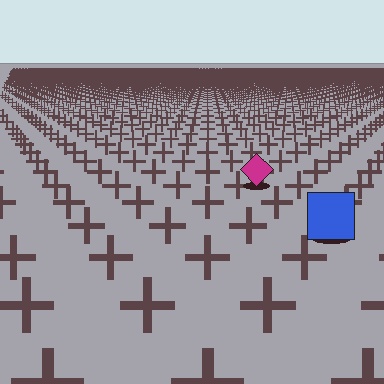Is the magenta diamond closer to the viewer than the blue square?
No. The blue square is closer — you can tell from the texture gradient: the ground texture is coarser near it.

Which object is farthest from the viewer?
The magenta diamond is farthest from the viewer. It appears smaller and the ground texture around it is denser.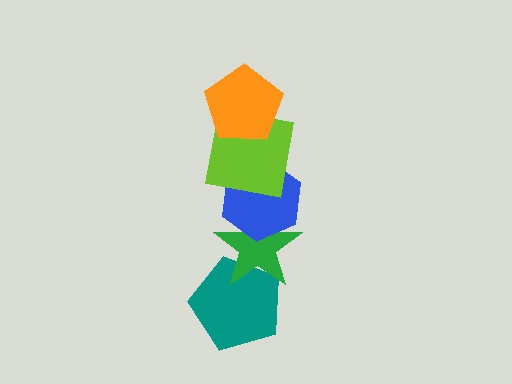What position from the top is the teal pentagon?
The teal pentagon is 5th from the top.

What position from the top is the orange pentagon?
The orange pentagon is 1st from the top.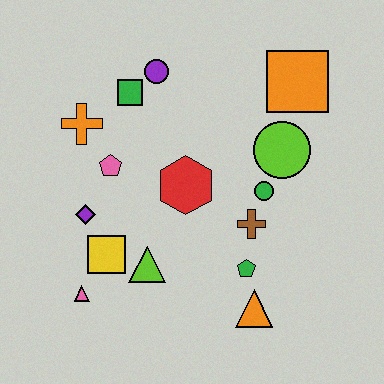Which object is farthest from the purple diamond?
The orange square is farthest from the purple diamond.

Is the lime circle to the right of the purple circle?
Yes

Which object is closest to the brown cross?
The green circle is closest to the brown cross.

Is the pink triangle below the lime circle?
Yes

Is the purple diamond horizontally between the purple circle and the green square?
No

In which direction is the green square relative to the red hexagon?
The green square is above the red hexagon.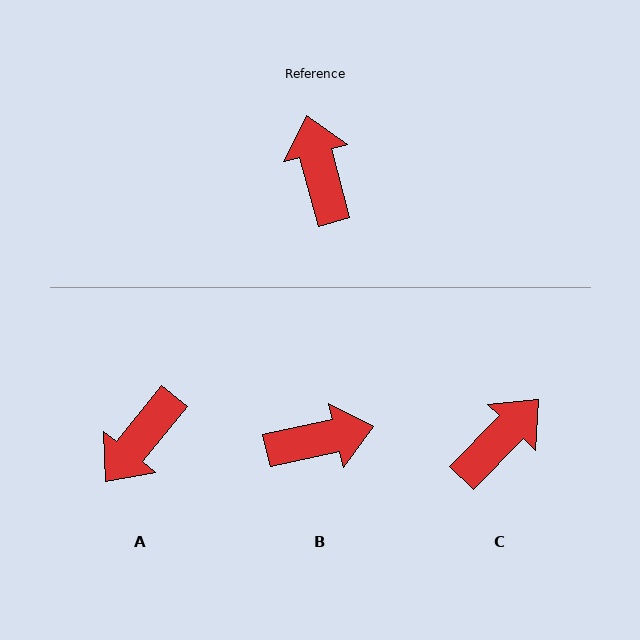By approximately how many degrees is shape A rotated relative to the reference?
Approximately 127 degrees counter-clockwise.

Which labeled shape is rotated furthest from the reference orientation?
A, about 127 degrees away.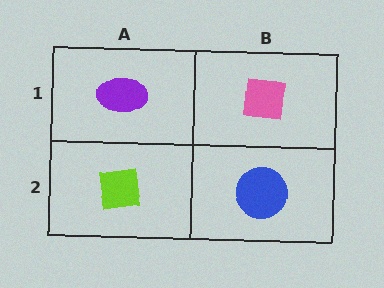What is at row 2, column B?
A blue circle.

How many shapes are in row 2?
2 shapes.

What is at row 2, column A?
A lime square.